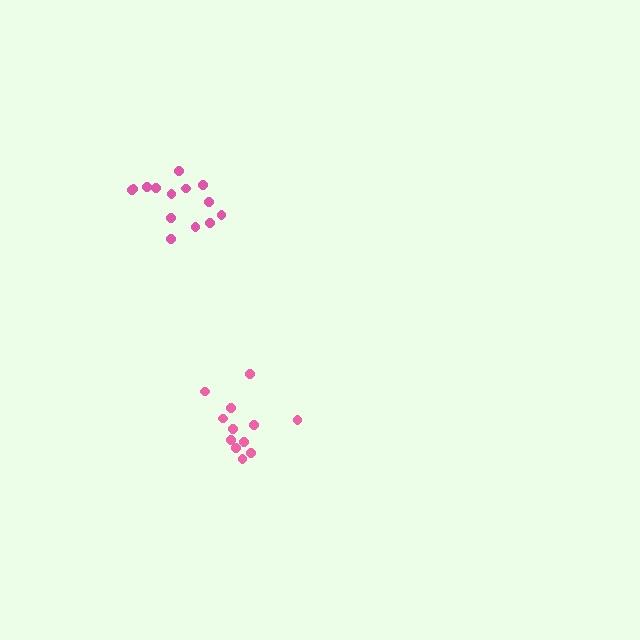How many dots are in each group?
Group 1: 12 dots, Group 2: 14 dots (26 total).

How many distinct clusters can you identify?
There are 2 distinct clusters.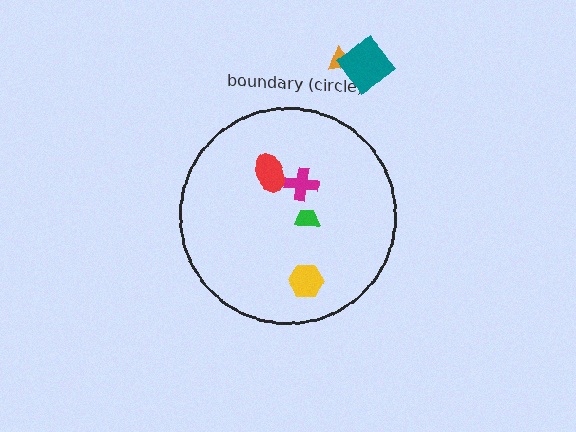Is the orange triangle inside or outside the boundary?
Outside.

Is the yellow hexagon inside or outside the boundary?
Inside.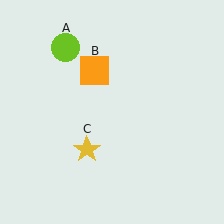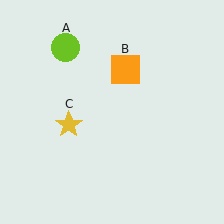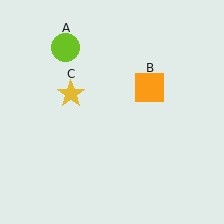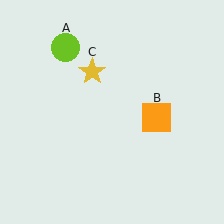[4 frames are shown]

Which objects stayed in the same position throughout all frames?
Lime circle (object A) remained stationary.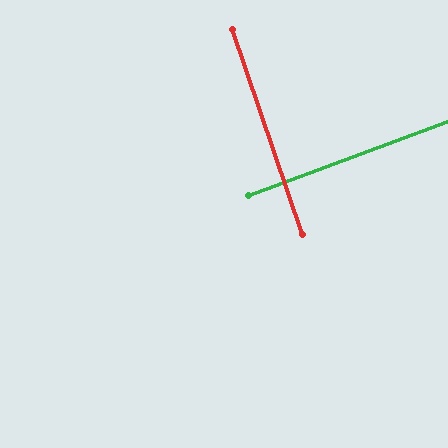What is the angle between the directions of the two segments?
Approximately 88 degrees.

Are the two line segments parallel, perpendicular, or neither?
Perpendicular — they meet at approximately 88°.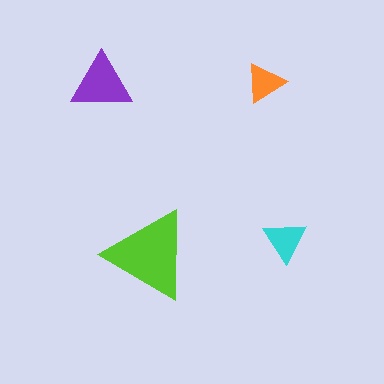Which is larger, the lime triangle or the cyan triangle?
The lime one.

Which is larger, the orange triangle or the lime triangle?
The lime one.